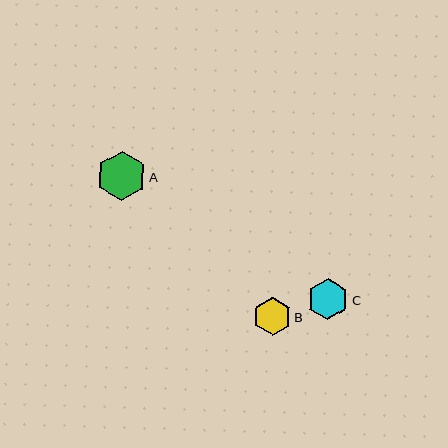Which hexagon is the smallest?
Hexagon B is the smallest with a size of approximately 38 pixels.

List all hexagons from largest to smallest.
From largest to smallest: A, C, B.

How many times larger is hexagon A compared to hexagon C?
Hexagon A is approximately 1.2 times the size of hexagon C.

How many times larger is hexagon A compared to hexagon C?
Hexagon A is approximately 1.2 times the size of hexagon C.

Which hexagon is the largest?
Hexagon A is the largest with a size of approximately 50 pixels.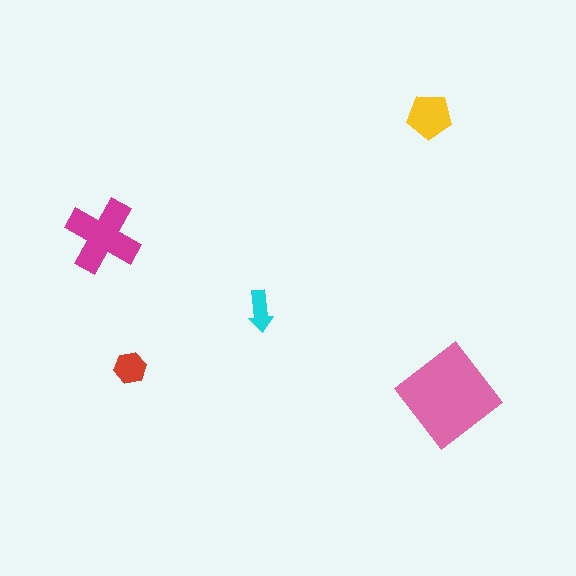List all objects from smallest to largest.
The cyan arrow, the red hexagon, the yellow pentagon, the magenta cross, the pink diamond.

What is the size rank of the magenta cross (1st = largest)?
2nd.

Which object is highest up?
The yellow pentagon is topmost.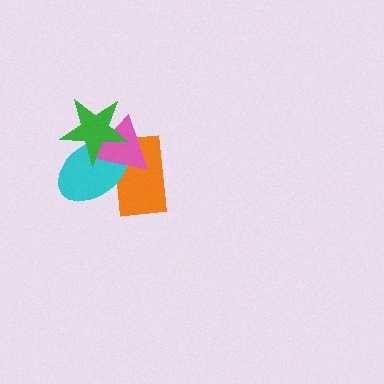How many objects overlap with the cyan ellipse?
3 objects overlap with the cyan ellipse.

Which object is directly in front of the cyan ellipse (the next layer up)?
The pink triangle is directly in front of the cyan ellipse.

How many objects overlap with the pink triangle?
3 objects overlap with the pink triangle.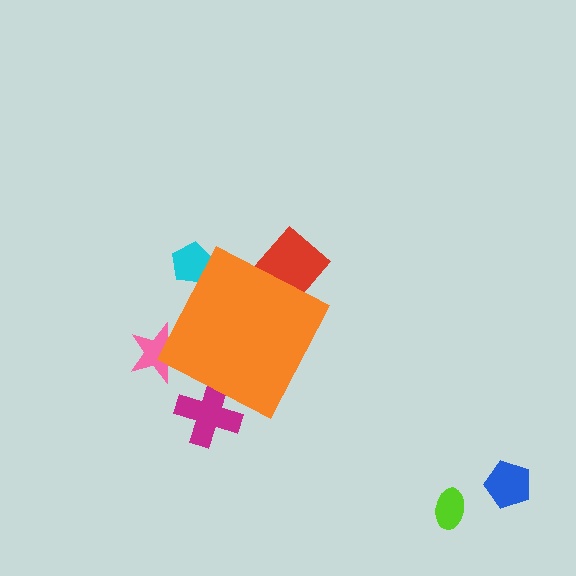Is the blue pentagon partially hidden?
No, the blue pentagon is fully visible.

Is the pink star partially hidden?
Yes, the pink star is partially hidden behind the orange diamond.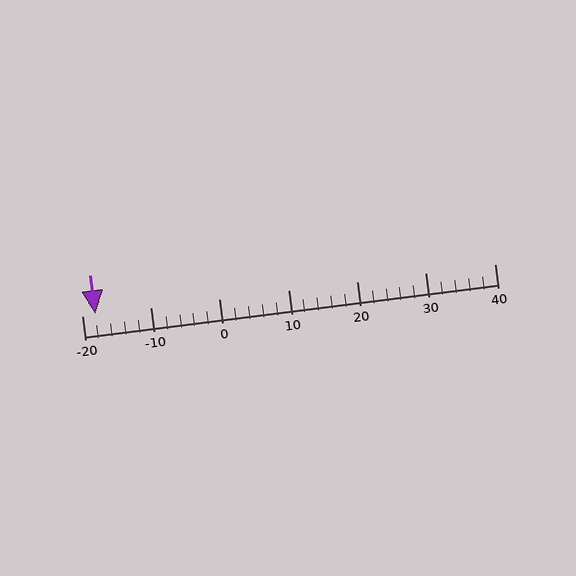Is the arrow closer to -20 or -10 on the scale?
The arrow is closer to -20.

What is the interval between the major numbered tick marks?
The major tick marks are spaced 10 units apart.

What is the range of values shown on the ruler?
The ruler shows values from -20 to 40.